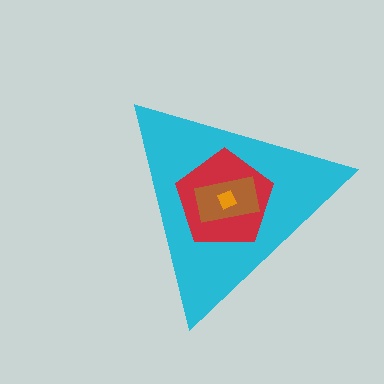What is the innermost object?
The orange square.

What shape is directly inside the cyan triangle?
The red pentagon.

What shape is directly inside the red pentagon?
The brown rectangle.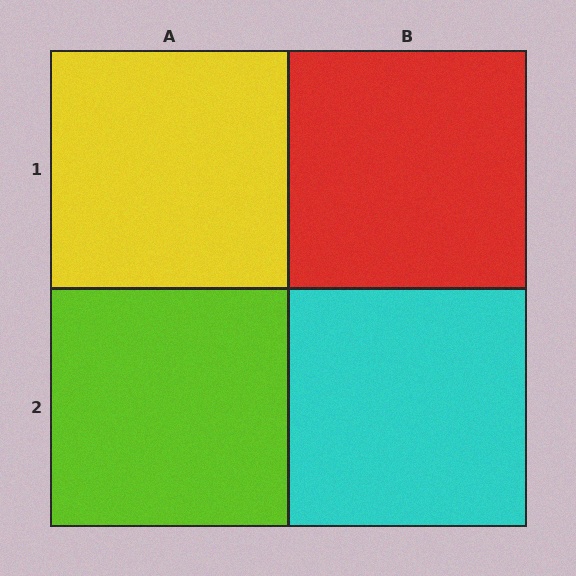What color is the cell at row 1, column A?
Yellow.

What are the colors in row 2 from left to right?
Lime, cyan.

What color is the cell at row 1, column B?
Red.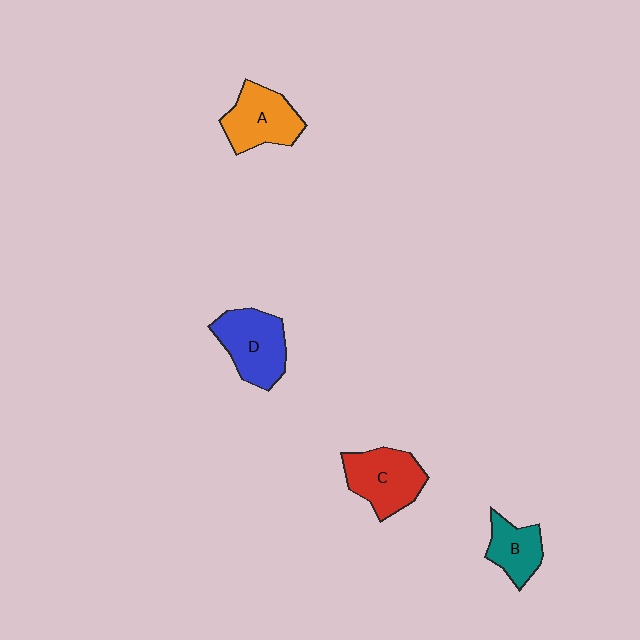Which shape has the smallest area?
Shape B (teal).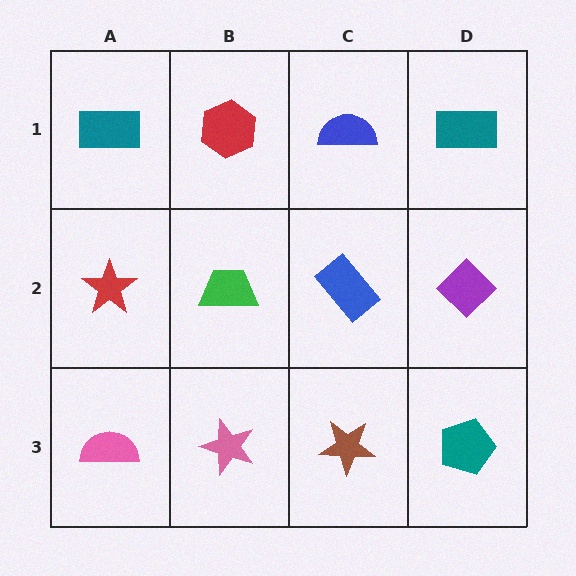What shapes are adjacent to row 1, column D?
A purple diamond (row 2, column D), a blue semicircle (row 1, column C).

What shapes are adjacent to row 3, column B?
A green trapezoid (row 2, column B), a pink semicircle (row 3, column A), a brown star (row 3, column C).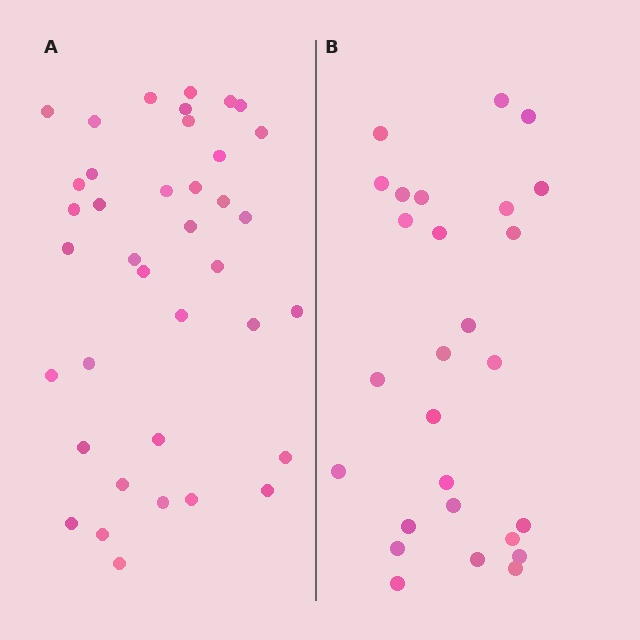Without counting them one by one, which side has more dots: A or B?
Region A (the left region) has more dots.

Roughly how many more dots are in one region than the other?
Region A has roughly 12 or so more dots than region B.